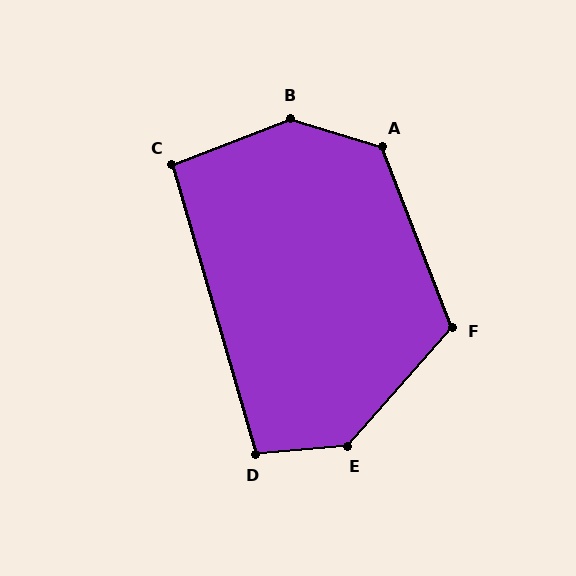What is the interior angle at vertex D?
Approximately 101 degrees (obtuse).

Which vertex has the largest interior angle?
B, at approximately 141 degrees.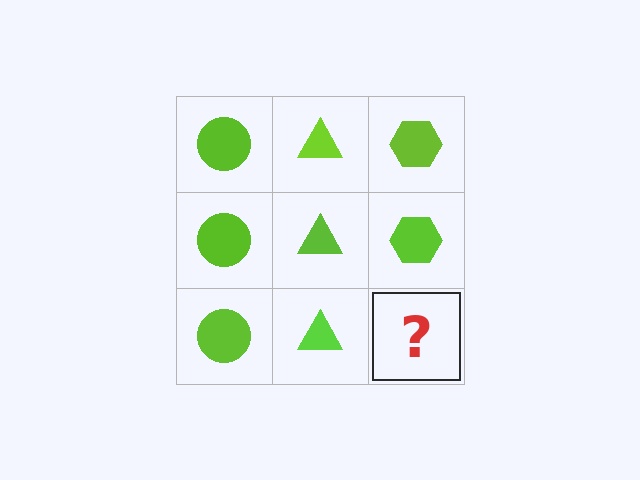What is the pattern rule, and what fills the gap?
The rule is that each column has a consistent shape. The gap should be filled with a lime hexagon.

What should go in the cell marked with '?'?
The missing cell should contain a lime hexagon.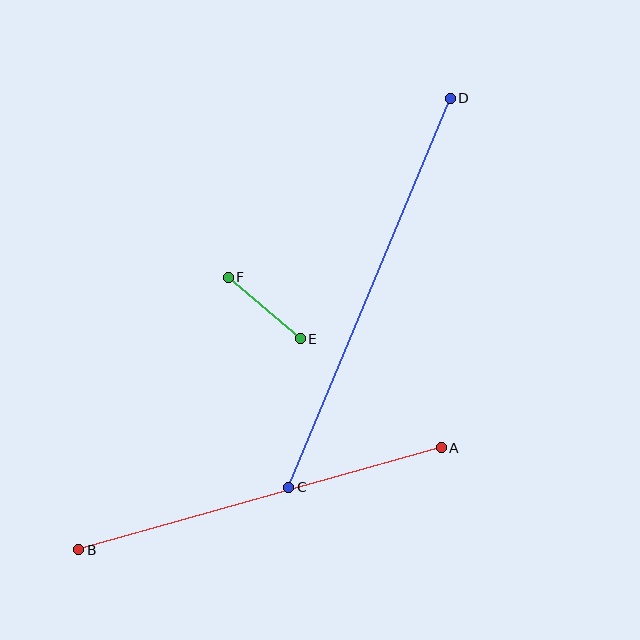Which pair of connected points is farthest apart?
Points C and D are farthest apart.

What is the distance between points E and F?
The distance is approximately 95 pixels.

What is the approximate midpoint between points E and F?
The midpoint is at approximately (264, 308) pixels.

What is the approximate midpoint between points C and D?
The midpoint is at approximately (369, 293) pixels.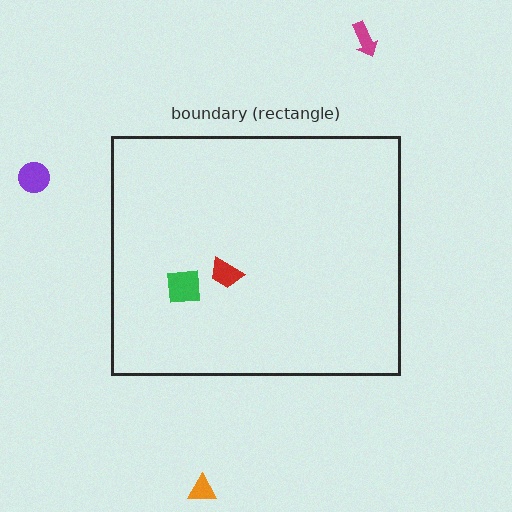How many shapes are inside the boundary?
2 inside, 3 outside.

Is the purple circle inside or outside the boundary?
Outside.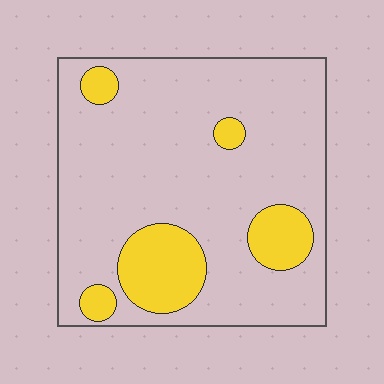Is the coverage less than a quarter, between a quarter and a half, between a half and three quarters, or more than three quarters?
Less than a quarter.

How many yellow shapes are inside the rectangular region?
5.